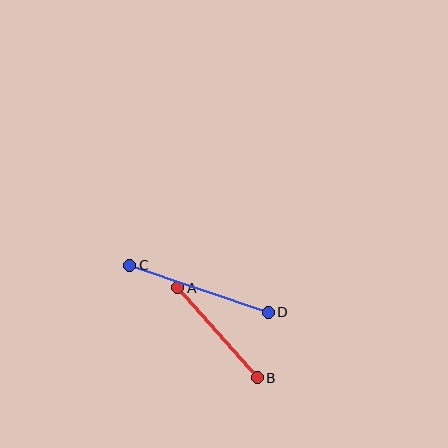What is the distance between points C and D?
The distance is approximately 146 pixels.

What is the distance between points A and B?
The distance is approximately 120 pixels.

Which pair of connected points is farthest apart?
Points C and D are farthest apart.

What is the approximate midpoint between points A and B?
The midpoint is at approximately (218, 333) pixels.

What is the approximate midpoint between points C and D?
The midpoint is at approximately (199, 289) pixels.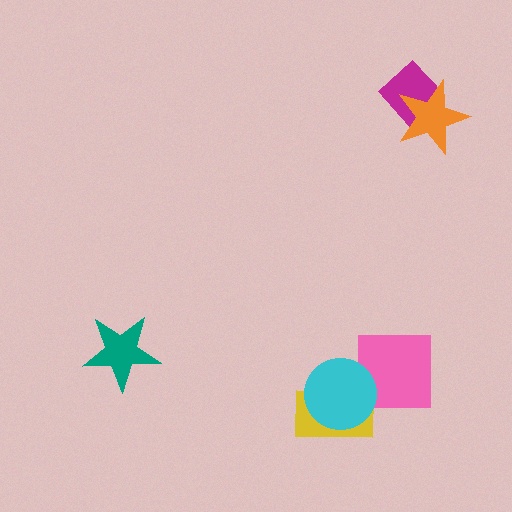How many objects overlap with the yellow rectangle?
1 object overlaps with the yellow rectangle.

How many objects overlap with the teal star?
0 objects overlap with the teal star.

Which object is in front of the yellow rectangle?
The cyan circle is in front of the yellow rectangle.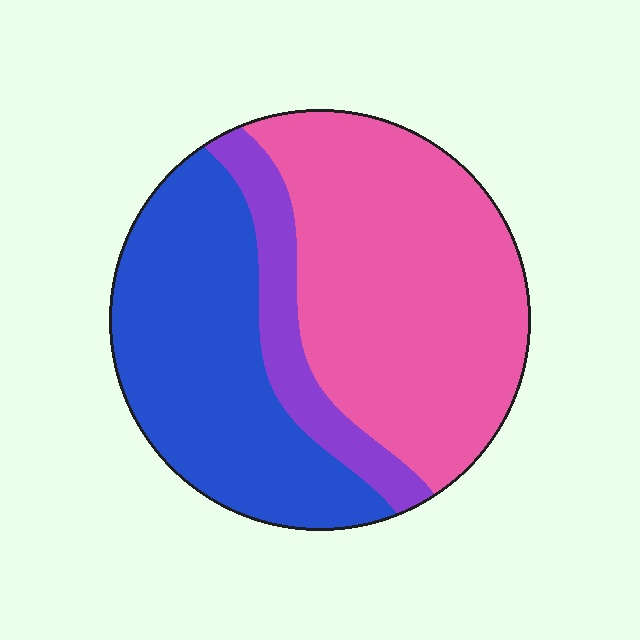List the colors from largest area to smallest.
From largest to smallest: pink, blue, purple.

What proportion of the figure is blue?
Blue covers 38% of the figure.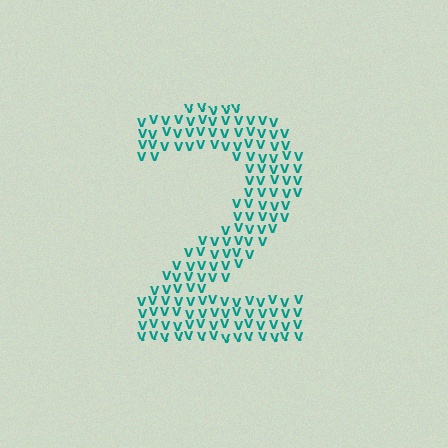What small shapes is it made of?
It is made of small letter V's.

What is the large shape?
The large shape is the digit 2.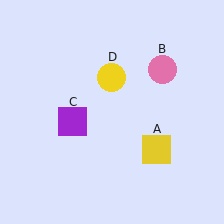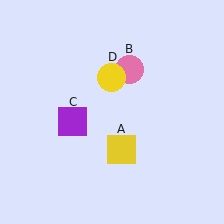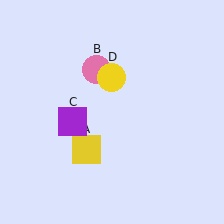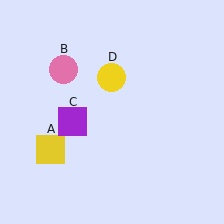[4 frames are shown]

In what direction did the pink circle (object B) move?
The pink circle (object B) moved left.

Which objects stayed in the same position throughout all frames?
Purple square (object C) and yellow circle (object D) remained stationary.